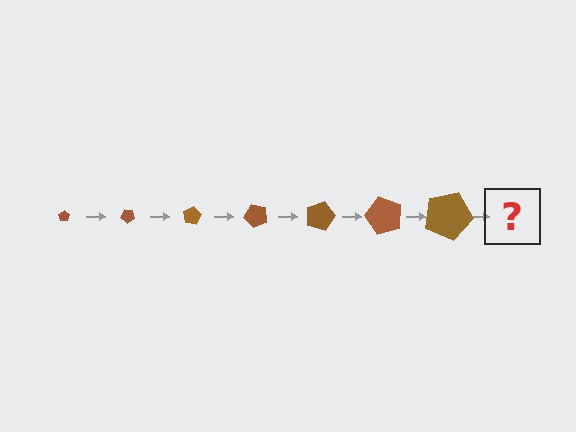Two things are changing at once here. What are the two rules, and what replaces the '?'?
The two rules are that the pentagon grows larger each step and it rotates 40 degrees each step. The '?' should be a pentagon, larger than the previous one and rotated 280 degrees from the start.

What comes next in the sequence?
The next element should be a pentagon, larger than the previous one and rotated 280 degrees from the start.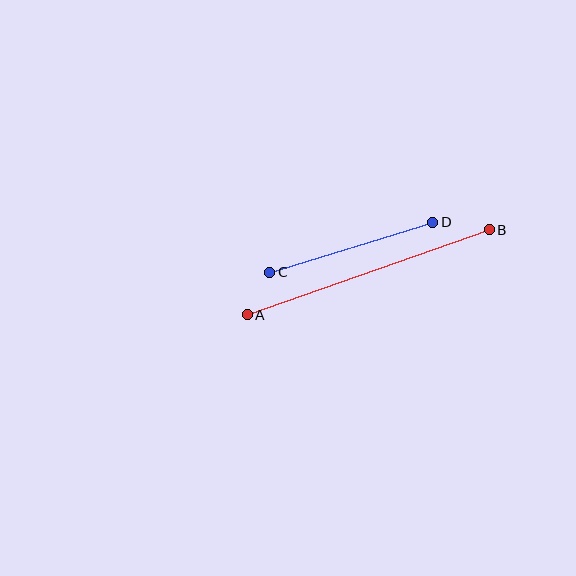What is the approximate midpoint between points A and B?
The midpoint is at approximately (368, 272) pixels.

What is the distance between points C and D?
The distance is approximately 171 pixels.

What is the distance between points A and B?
The distance is approximately 256 pixels.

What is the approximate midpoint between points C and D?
The midpoint is at approximately (351, 247) pixels.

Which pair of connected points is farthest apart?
Points A and B are farthest apart.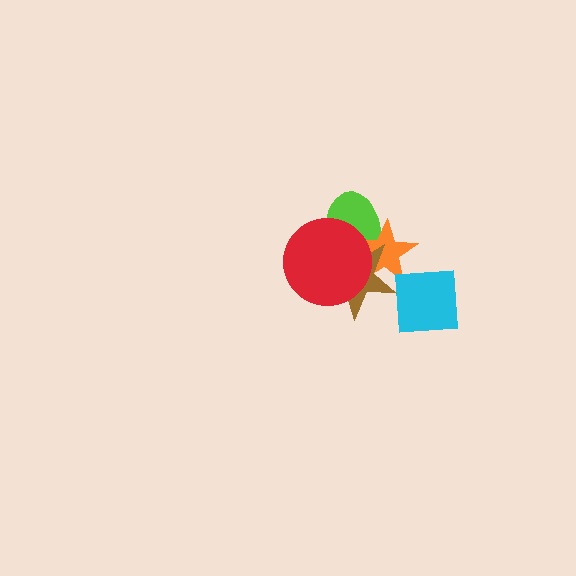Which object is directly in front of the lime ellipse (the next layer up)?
The orange star is directly in front of the lime ellipse.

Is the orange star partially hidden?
Yes, it is partially covered by another shape.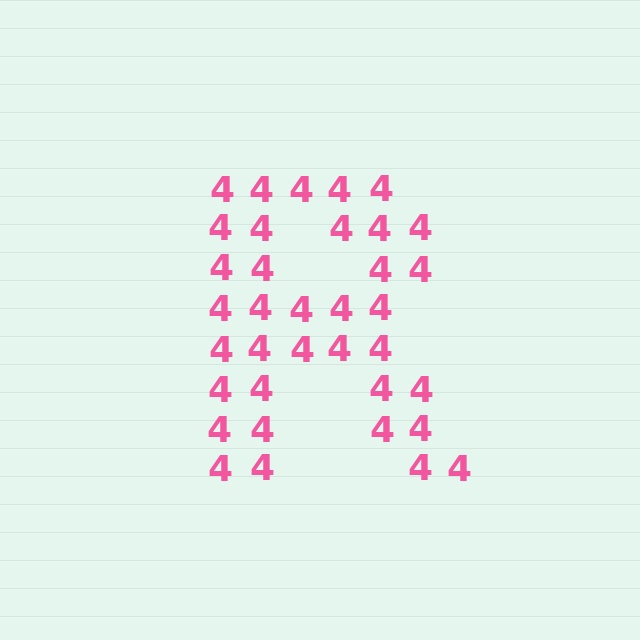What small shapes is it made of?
It is made of small digit 4's.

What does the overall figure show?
The overall figure shows the letter R.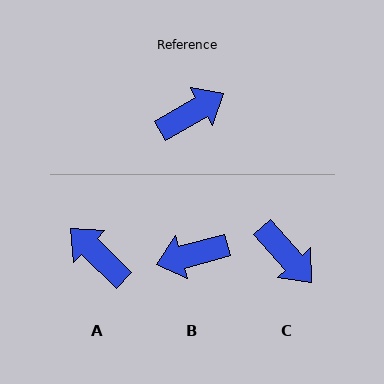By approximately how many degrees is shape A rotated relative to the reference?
Approximately 105 degrees counter-clockwise.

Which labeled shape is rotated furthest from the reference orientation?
B, about 165 degrees away.